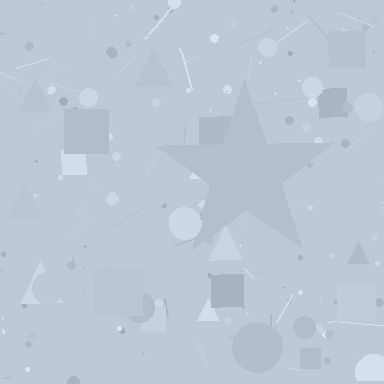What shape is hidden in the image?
A star is hidden in the image.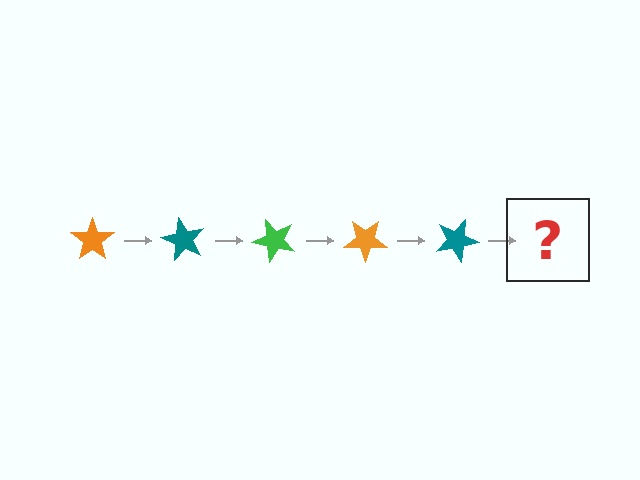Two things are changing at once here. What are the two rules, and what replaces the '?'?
The two rules are that it rotates 60 degrees each step and the color cycles through orange, teal, and green. The '?' should be a green star, rotated 300 degrees from the start.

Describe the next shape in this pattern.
It should be a green star, rotated 300 degrees from the start.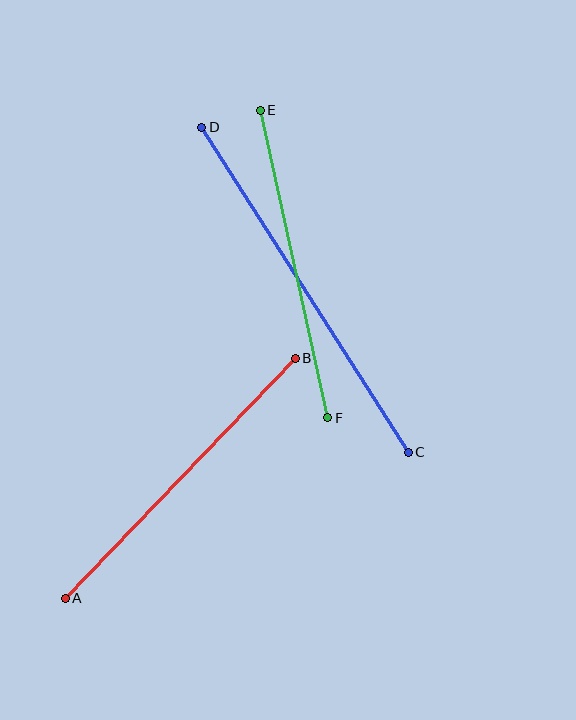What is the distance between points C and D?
The distance is approximately 385 pixels.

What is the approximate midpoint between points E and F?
The midpoint is at approximately (294, 264) pixels.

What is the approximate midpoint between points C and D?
The midpoint is at approximately (305, 290) pixels.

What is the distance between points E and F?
The distance is approximately 315 pixels.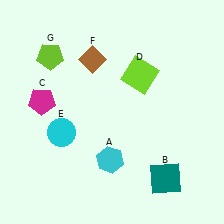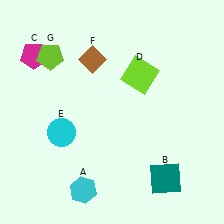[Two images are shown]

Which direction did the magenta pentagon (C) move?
The magenta pentagon (C) moved up.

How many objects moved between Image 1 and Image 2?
2 objects moved between the two images.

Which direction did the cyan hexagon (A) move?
The cyan hexagon (A) moved down.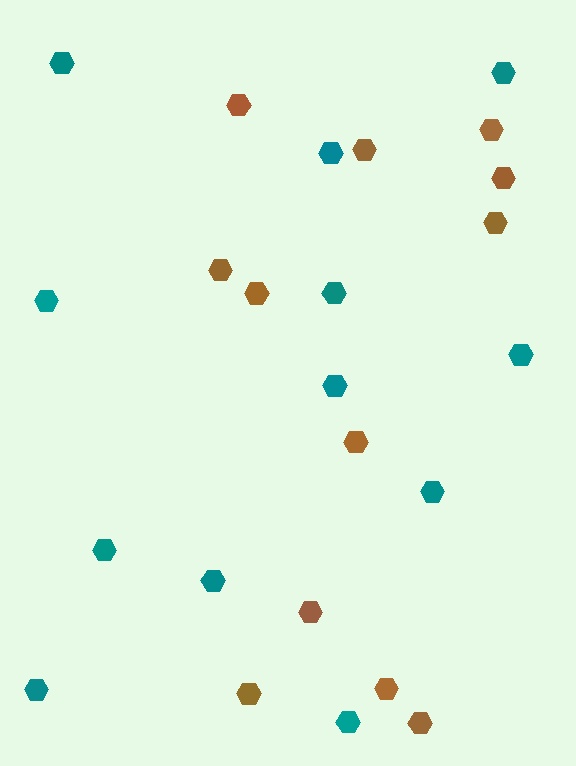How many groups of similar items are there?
There are 2 groups: one group of brown hexagons (12) and one group of teal hexagons (12).